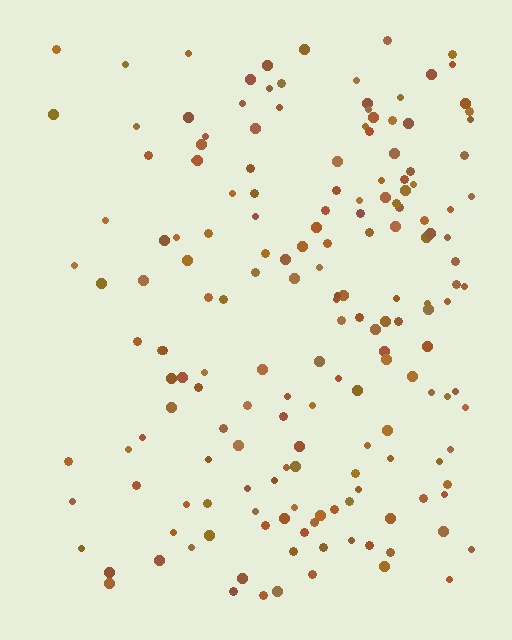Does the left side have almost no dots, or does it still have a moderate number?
Still a moderate number, just noticeably fewer than the right.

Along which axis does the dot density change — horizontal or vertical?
Horizontal.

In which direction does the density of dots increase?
From left to right, with the right side densest.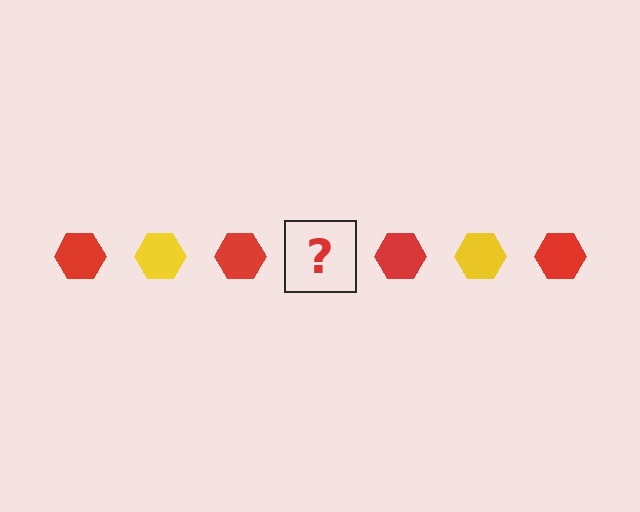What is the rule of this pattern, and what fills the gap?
The rule is that the pattern cycles through red, yellow hexagons. The gap should be filled with a yellow hexagon.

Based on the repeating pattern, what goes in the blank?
The blank should be a yellow hexagon.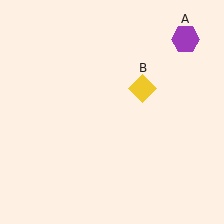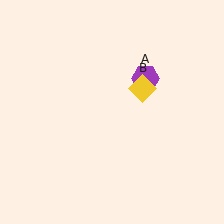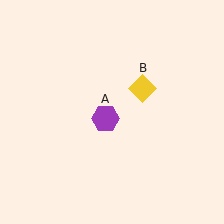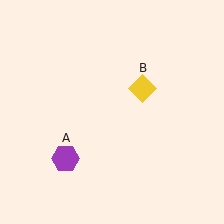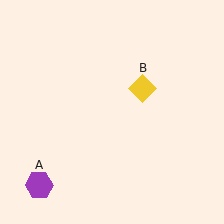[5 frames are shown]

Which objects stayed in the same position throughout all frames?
Yellow diamond (object B) remained stationary.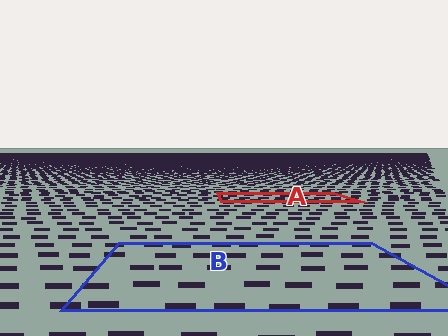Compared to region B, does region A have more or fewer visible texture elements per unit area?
Region A has more texture elements per unit area — they are packed more densely because it is farther away.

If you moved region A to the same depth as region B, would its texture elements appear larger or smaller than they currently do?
They would appear larger. At a closer depth, the same texture elements are projected at a bigger on-screen size.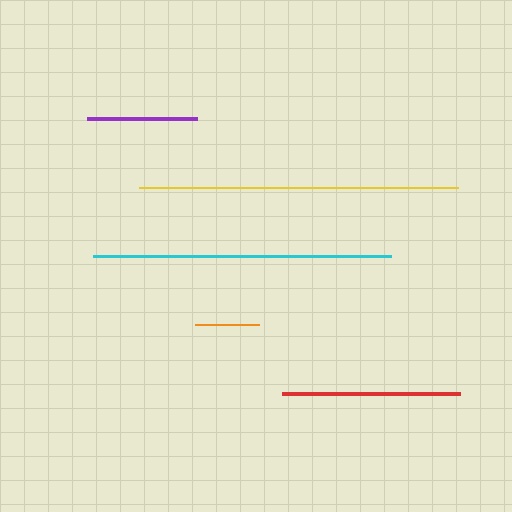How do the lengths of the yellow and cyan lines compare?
The yellow and cyan lines are approximately the same length.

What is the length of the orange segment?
The orange segment is approximately 64 pixels long.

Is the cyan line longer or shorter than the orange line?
The cyan line is longer than the orange line.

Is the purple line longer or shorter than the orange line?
The purple line is longer than the orange line.